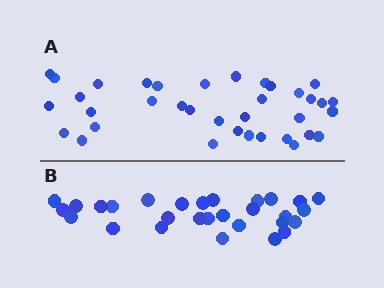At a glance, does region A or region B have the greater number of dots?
Region A (the top region) has more dots.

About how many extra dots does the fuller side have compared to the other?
Region A has roughly 8 or so more dots than region B.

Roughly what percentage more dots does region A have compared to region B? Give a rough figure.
About 25% more.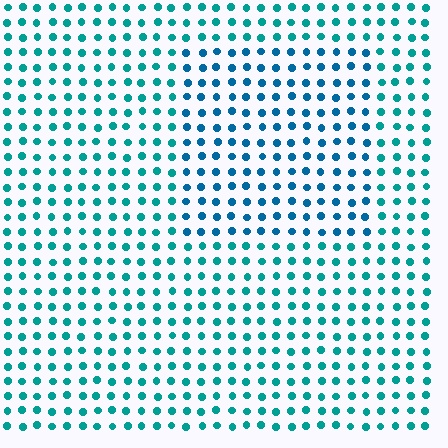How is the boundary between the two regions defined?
The boundary is defined purely by a slight shift in hue (about 25 degrees). Spacing, size, and orientation are identical on both sides.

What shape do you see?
I see a rectangle.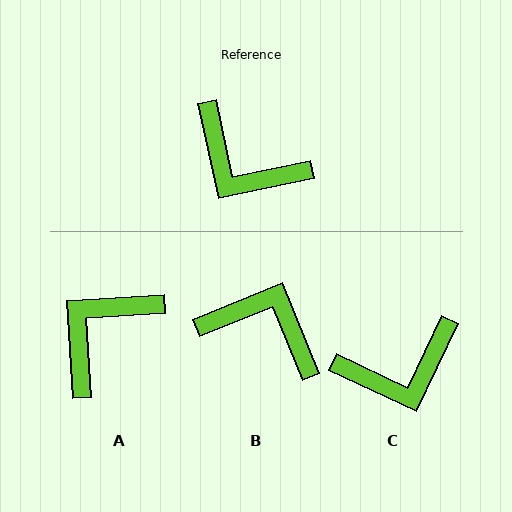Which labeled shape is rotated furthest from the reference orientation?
B, about 170 degrees away.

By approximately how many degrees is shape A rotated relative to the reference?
Approximately 98 degrees clockwise.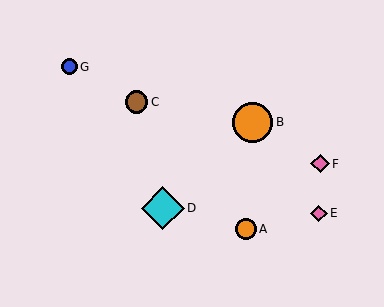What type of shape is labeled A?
Shape A is an orange circle.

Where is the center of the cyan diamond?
The center of the cyan diamond is at (163, 208).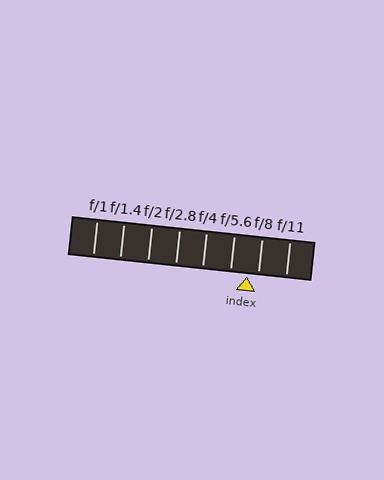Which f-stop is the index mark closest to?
The index mark is closest to f/8.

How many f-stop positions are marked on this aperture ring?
There are 8 f-stop positions marked.